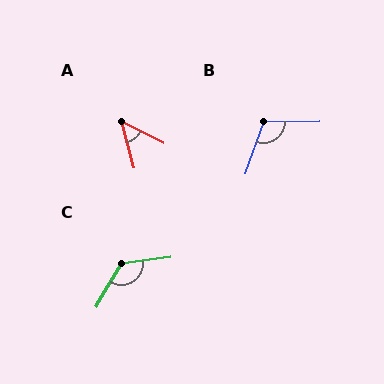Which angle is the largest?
C, at approximately 128 degrees.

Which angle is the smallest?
A, at approximately 47 degrees.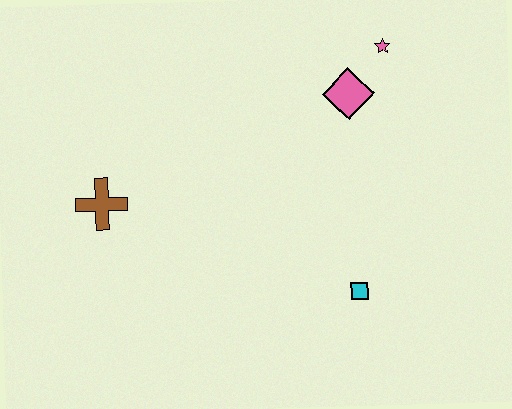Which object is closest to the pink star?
The pink diamond is closest to the pink star.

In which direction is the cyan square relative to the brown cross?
The cyan square is to the right of the brown cross.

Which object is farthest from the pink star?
The brown cross is farthest from the pink star.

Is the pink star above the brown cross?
Yes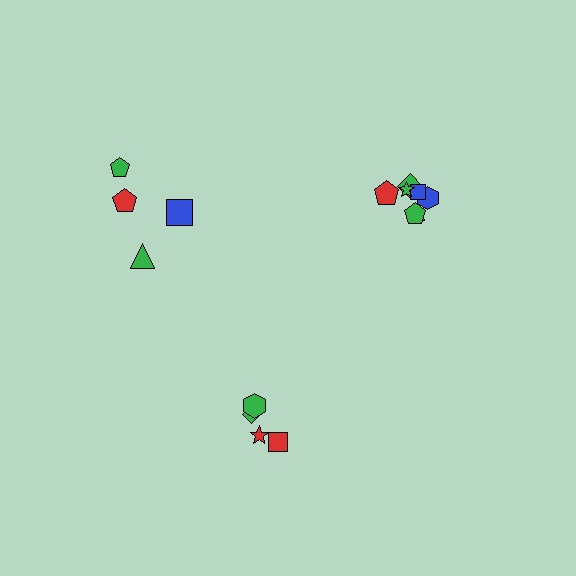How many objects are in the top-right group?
There are 7 objects.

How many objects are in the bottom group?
There are 4 objects.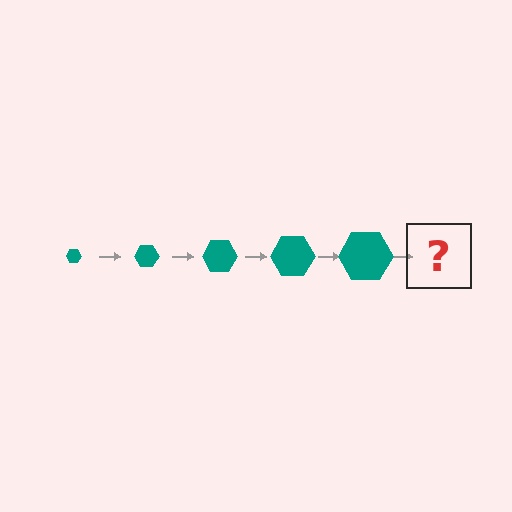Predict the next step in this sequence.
The next step is a teal hexagon, larger than the previous one.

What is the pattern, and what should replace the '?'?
The pattern is that the hexagon gets progressively larger each step. The '?' should be a teal hexagon, larger than the previous one.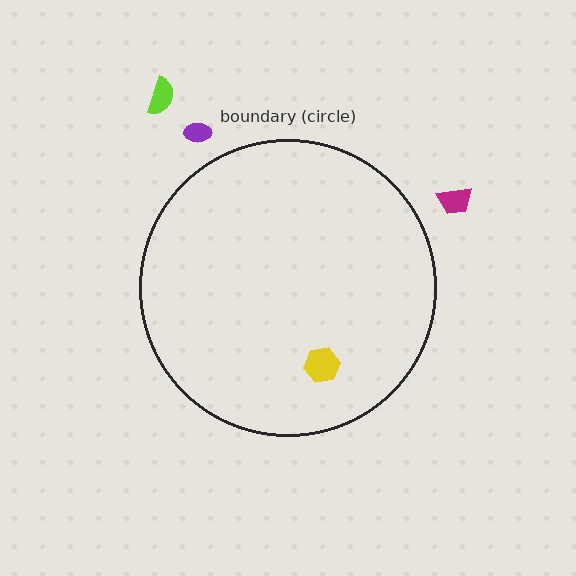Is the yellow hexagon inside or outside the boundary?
Inside.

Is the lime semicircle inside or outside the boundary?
Outside.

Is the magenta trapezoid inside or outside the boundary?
Outside.